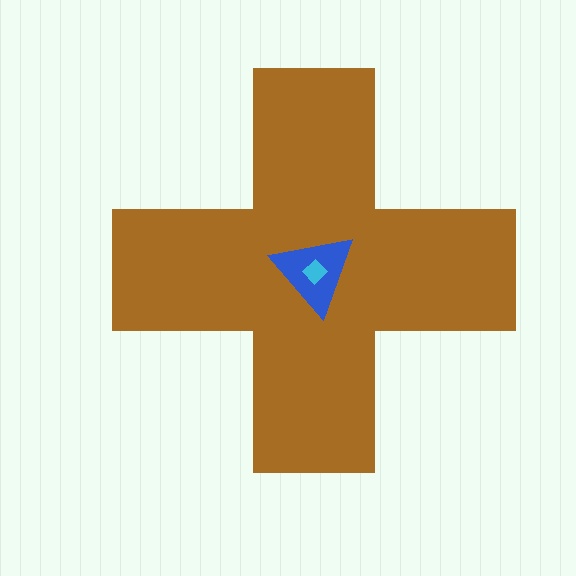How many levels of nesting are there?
3.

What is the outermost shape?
The brown cross.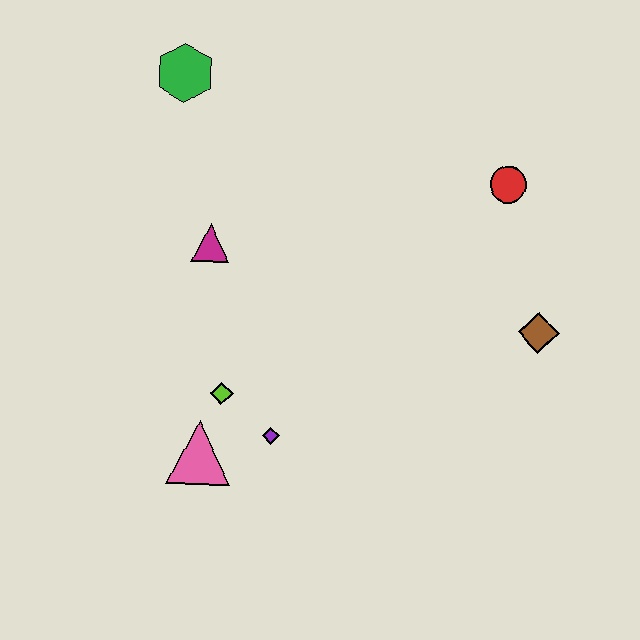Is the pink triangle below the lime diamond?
Yes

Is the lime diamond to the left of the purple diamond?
Yes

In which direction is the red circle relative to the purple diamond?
The red circle is above the purple diamond.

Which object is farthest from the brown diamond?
The green hexagon is farthest from the brown diamond.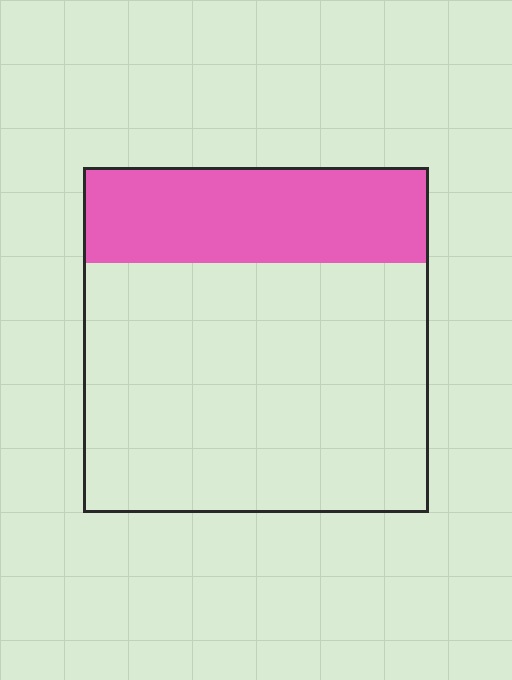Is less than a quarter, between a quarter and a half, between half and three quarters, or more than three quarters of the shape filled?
Between a quarter and a half.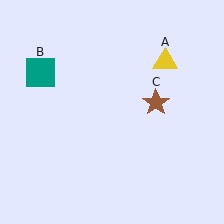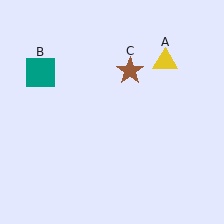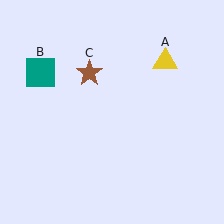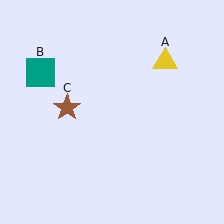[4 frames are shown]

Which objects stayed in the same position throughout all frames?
Yellow triangle (object A) and teal square (object B) remained stationary.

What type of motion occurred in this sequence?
The brown star (object C) rotated counterclockwise around the center of the scene.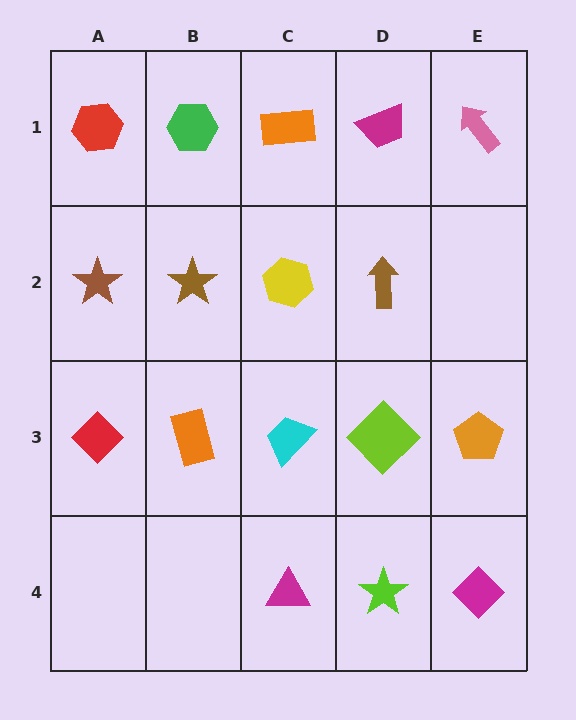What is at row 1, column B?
A green hexagon.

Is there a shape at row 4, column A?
No, that cell is empty.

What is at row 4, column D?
A lime star.